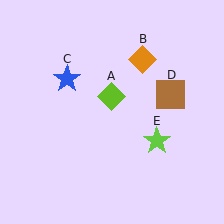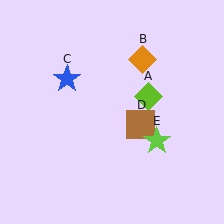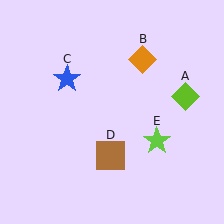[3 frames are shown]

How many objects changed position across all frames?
2 objects changed position: lime diamond (object A), brown square (object D).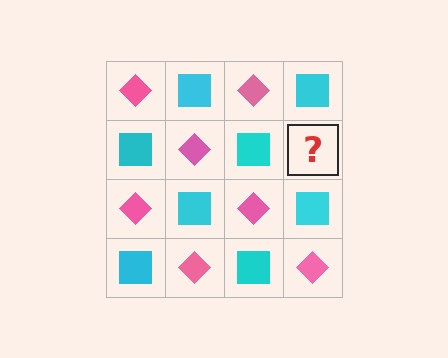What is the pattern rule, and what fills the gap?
The rule is that it alternates pink diamond and cyan square in a checkerboard pattern. The gap should be filled with a pink diamond.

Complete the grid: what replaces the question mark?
The question mark should be replaced with a pink diamond.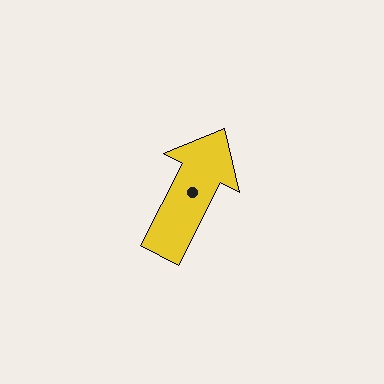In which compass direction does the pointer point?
Northeast.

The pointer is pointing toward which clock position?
Roughly 1 o'clock.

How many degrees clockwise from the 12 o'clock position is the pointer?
Approximately 27 degrees.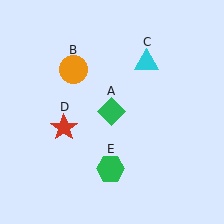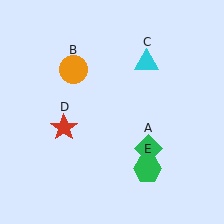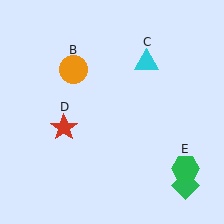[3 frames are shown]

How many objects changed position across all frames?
2 objects changed position: green diamond (object A), green hexagon (object E).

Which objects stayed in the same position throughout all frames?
Orange circle (object B) and cyan triangle (object C) and red star (object D) remained stationary.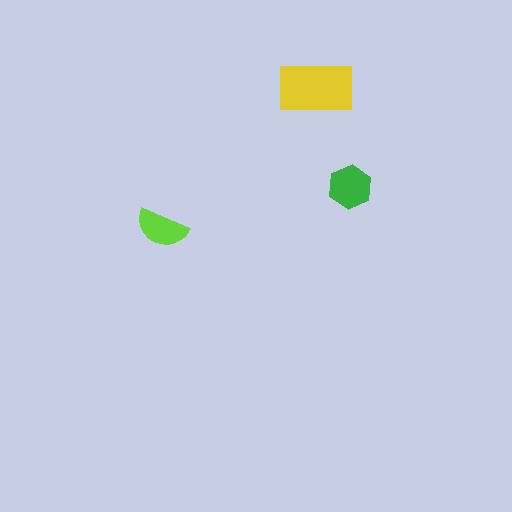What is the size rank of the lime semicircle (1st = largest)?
3rd.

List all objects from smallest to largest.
The lime semicircle, the green hexagon, the yellow rectangle.